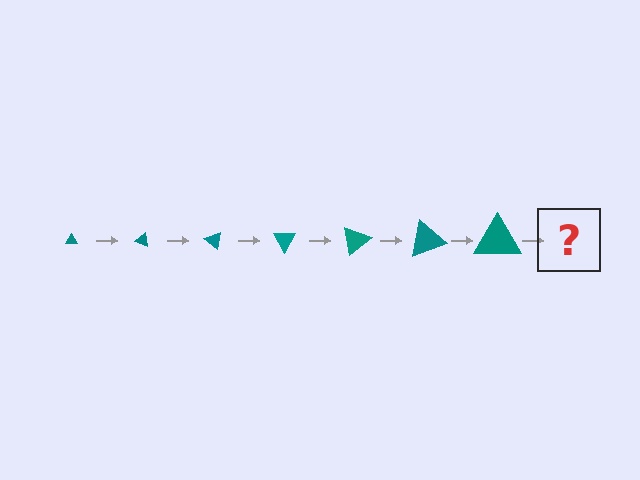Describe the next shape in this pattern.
It should be a triangle, larger than the previous one and rotated 140 degrees from the start.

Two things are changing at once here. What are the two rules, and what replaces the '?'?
The two rules are that the triangle grows larger each step and it rotates 20 degrees each step. The '?' should be a triangle, larger than the previous one and rotated 140 degrees from the start.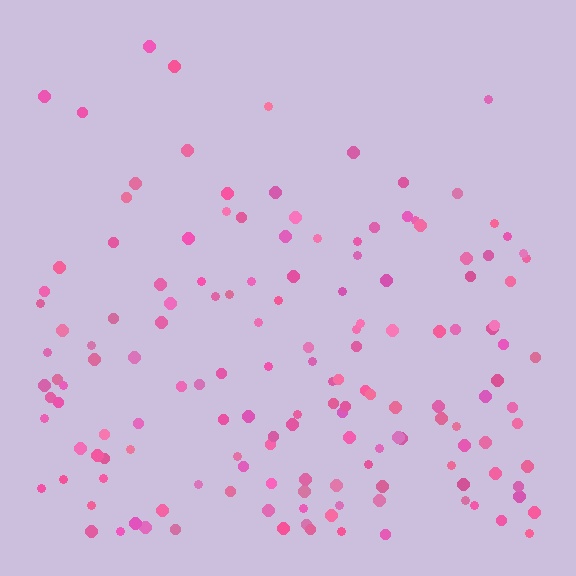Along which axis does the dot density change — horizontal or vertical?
Vertical.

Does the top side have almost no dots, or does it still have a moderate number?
Still a moderate number, just noticeably fewer than the bottom.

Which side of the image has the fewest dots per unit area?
The top.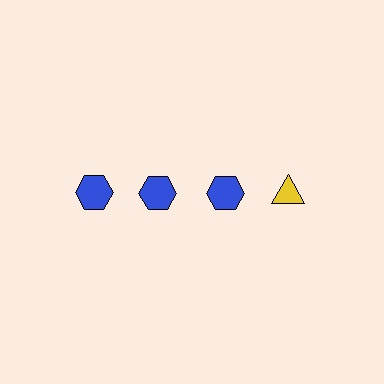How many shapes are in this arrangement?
There are 4 shapes arranged in a grid pattern.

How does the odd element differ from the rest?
It differs in both color (yellow instead of blue) and shape (triangle instead of hexagon).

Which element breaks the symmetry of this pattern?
The yellow triangle in the top row, second from right column breaks the symmetry. All other shapes are blue hexagons.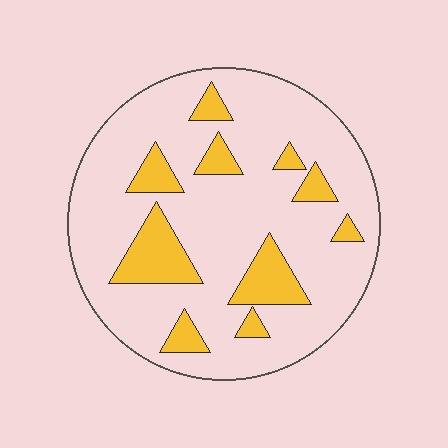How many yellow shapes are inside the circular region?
10.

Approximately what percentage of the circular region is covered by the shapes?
Approximately 20%.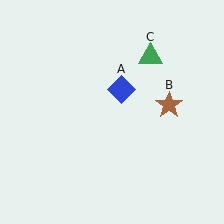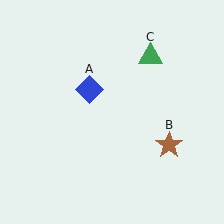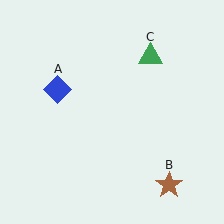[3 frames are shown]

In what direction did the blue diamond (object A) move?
The blue diamond (object A) moved left.